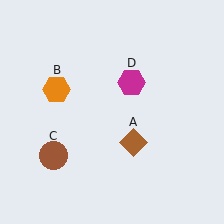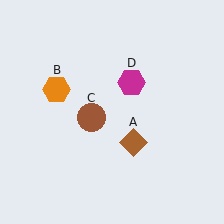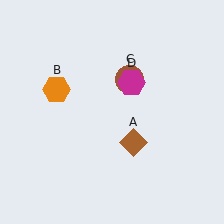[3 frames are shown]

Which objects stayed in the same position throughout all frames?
Brown diamond (object A) and orange hexagon (object B) and magenta hexagon (object D) remained stationary.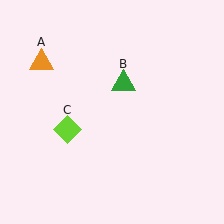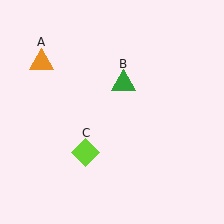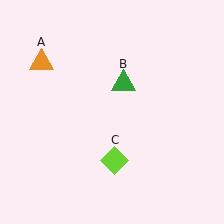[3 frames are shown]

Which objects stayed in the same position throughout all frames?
Orange triangle (object A) and green triangle (object B) remained stationary.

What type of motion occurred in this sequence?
The lime diamond (object C) rotated counterclockwise around the center of the scene.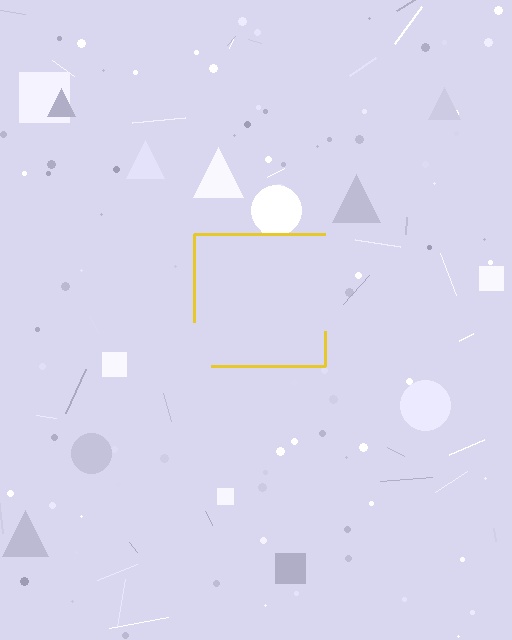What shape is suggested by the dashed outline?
The dashed outline suggests a square.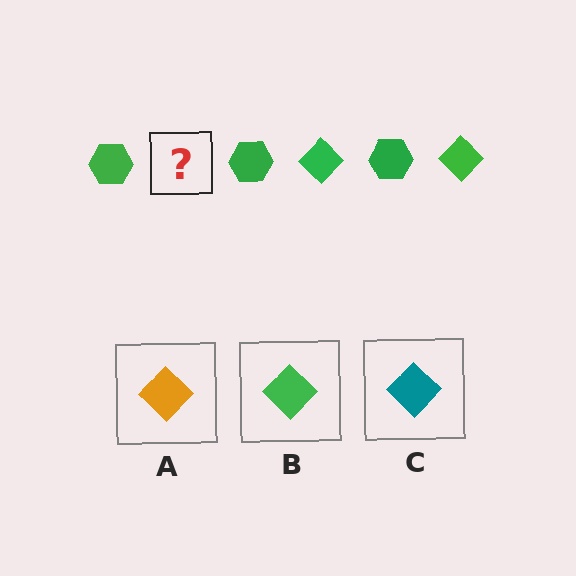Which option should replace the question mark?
Option B.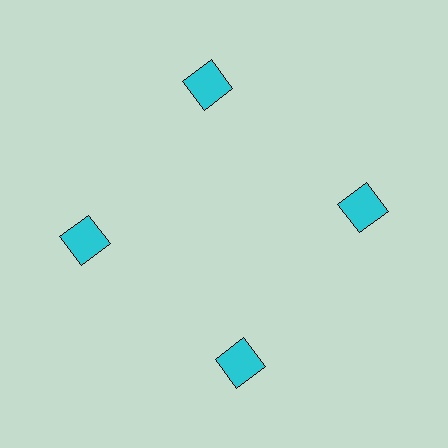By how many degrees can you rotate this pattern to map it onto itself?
The pattern maps onto itself every 90 degrees of rotation.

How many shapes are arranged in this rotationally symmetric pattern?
There are 4 shapes, arranged in 4 groups of 1.